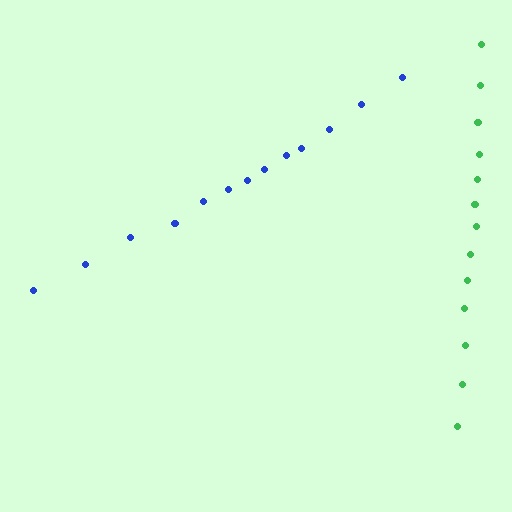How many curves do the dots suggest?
There are 2 distinct paths.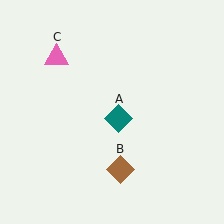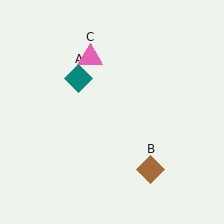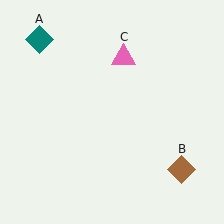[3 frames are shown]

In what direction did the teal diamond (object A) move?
The teal diamond (object A) moved up and to the left.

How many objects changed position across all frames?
3 objects changed position: teal diamond (object A), brown diamond (object B), pink triangle (object C).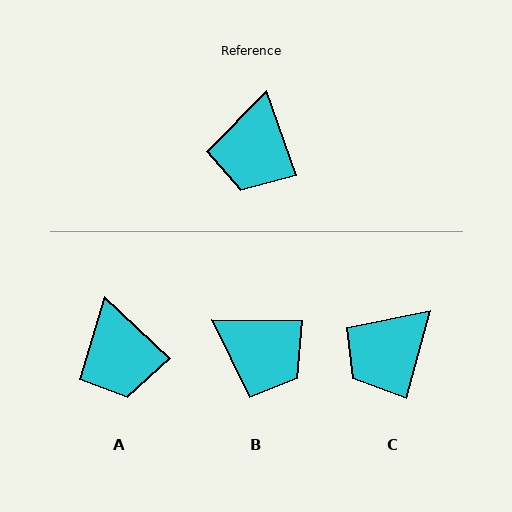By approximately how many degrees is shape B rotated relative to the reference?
Approximately 71 degrees counter-clockwise.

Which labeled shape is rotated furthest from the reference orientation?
B, about 71 degrees away.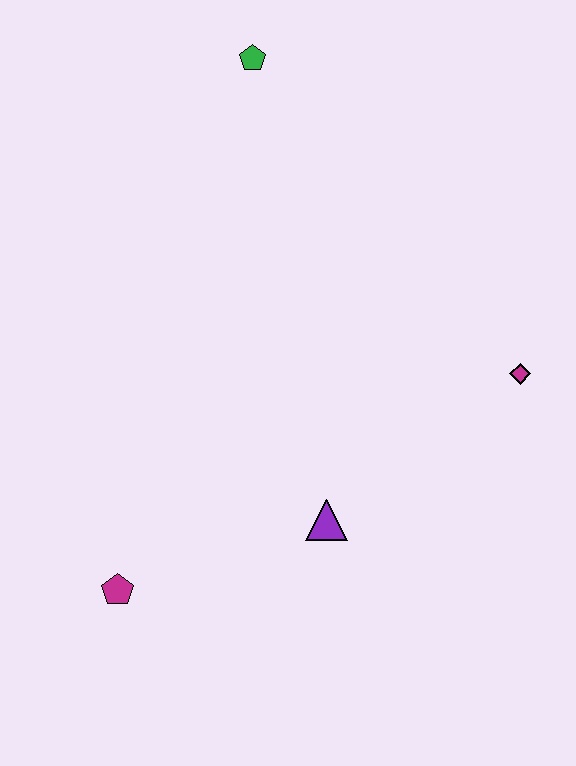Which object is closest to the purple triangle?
The magenta pentagon is closest to the purple triangle.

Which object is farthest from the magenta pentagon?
The green pentagon is farthest from the magenta pentagon.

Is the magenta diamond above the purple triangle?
Yes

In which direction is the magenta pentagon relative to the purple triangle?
The magenta pentagon is to the left of the purple triangle.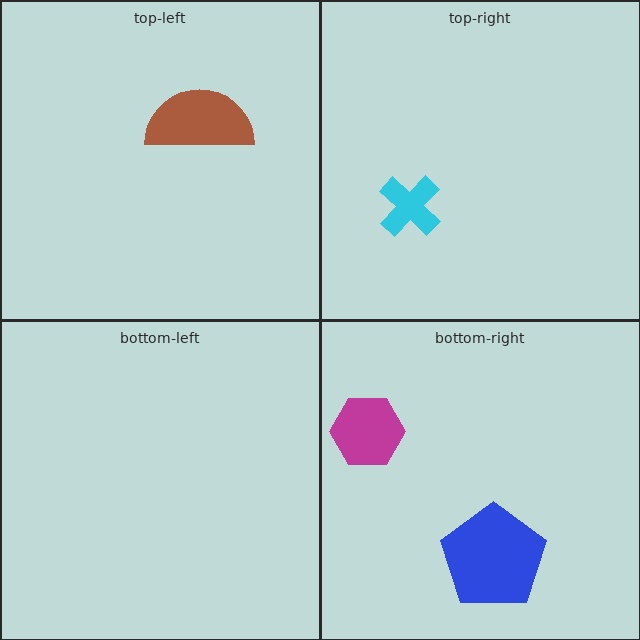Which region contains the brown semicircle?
The top-left region.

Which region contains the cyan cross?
The top-right region.